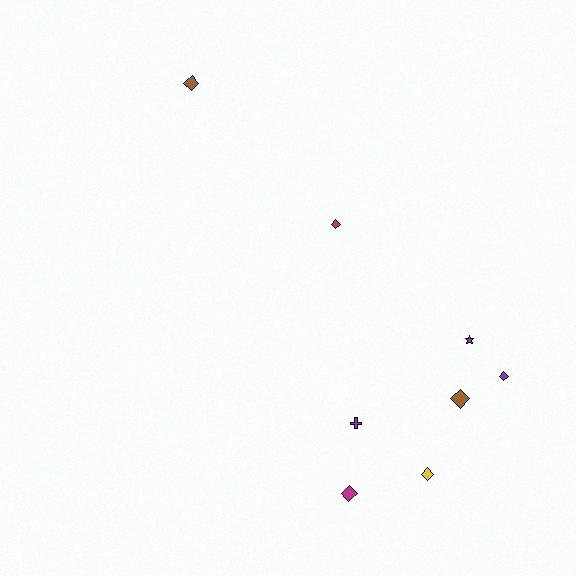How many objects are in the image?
There are 8 objects.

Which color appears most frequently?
Purple, with 3 objects.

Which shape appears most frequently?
Diamond, with 6 objects.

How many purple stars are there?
There is 1 purple star.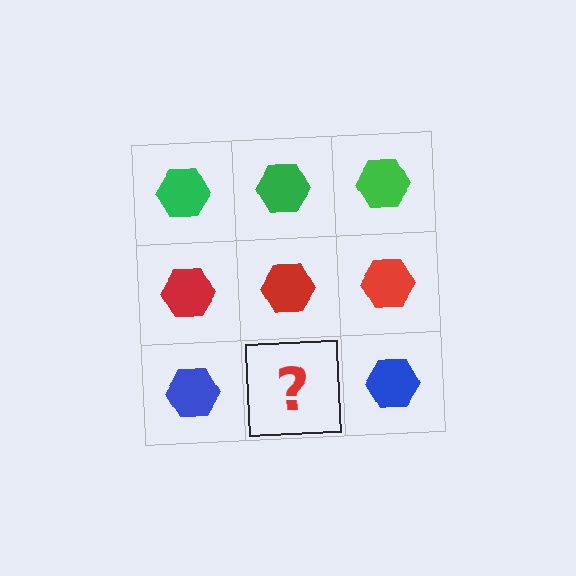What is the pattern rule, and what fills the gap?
The rule is that each row has a consistent color. The gap should be filled with a blue hexagon.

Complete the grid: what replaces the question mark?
The question mark should be replaced with a blue hexagon.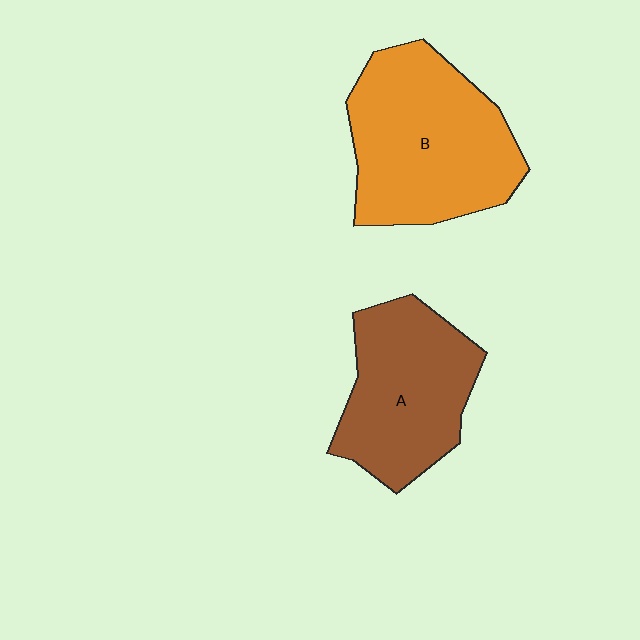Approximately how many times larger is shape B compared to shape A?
Approximately 1.3 times.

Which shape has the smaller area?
Shape A (brown).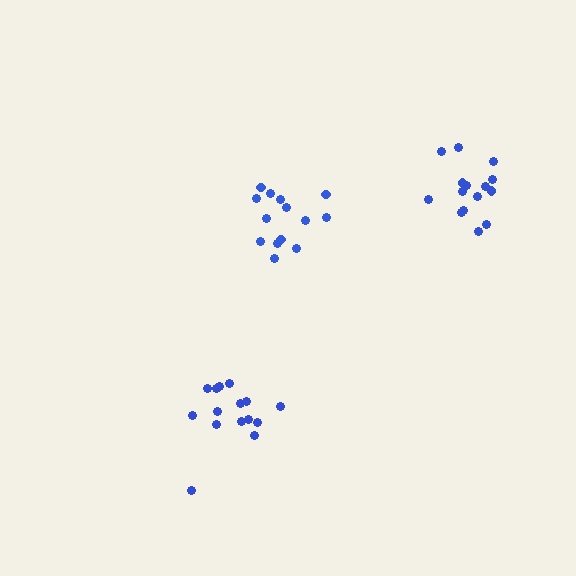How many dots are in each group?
Group 1: 14 dots, Group 2: 15 dots, Group 3: 15 dots (44 total).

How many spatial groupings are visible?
There are 3 spatial groupings.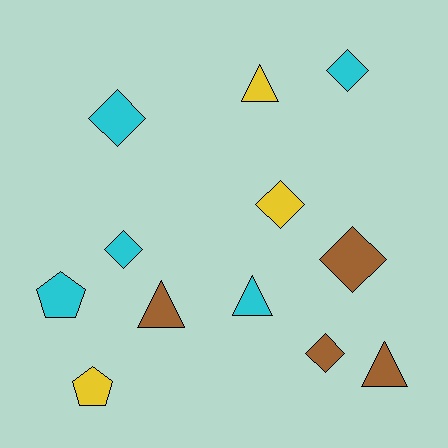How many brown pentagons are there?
There are no brown pentagons.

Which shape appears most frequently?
Diamond, with 6 objects.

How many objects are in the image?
There are 12 objects.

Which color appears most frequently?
Cyan, with 5 objects.